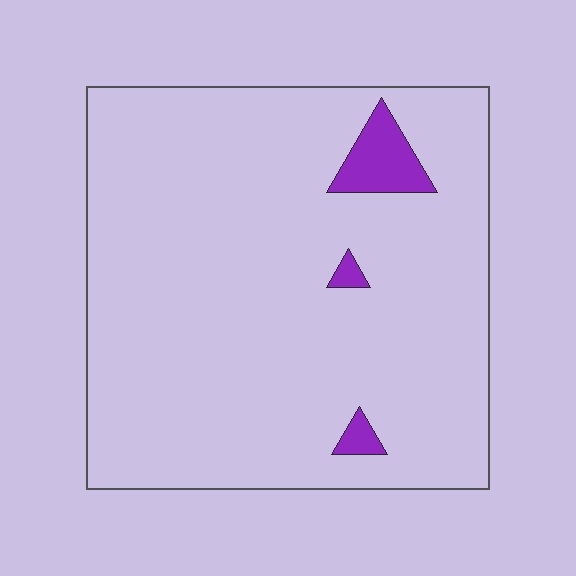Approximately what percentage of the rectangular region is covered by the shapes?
Approximately 5%.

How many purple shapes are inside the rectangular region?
3.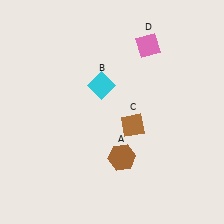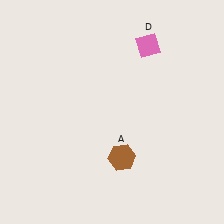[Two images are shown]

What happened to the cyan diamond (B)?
The cyan diamond (B) was removed in Image 2. It was in the top-left area of Image 1.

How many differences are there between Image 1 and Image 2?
There are 2 differences between the two images.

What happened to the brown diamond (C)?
The brown diamond (C) was removed in Image 2. It was in the bottom-right area of Image 1.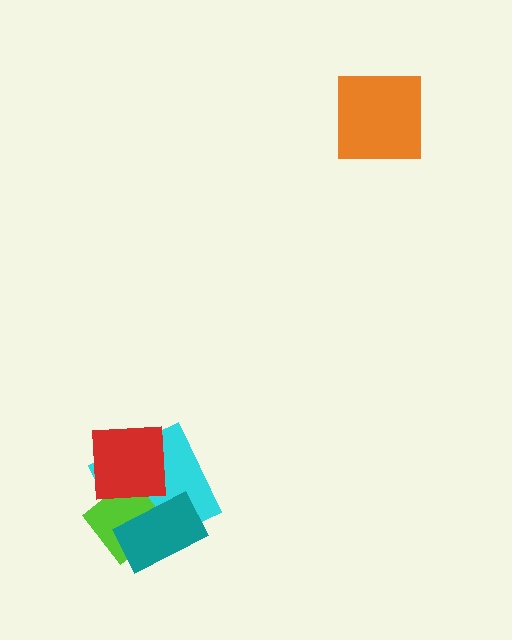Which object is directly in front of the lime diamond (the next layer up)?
The red square is directly in front of the lime diamond.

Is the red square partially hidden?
Yes, it is partially covered by another shape.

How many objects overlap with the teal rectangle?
3 objects overlap with the teal rectangle.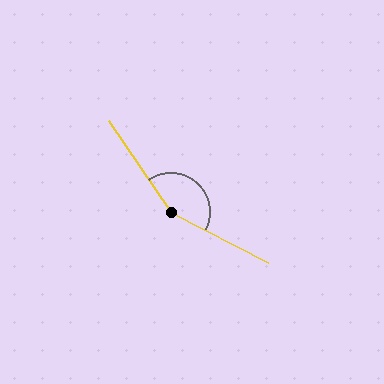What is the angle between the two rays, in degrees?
Approximately 152 degrees.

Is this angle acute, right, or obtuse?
It is obtuse.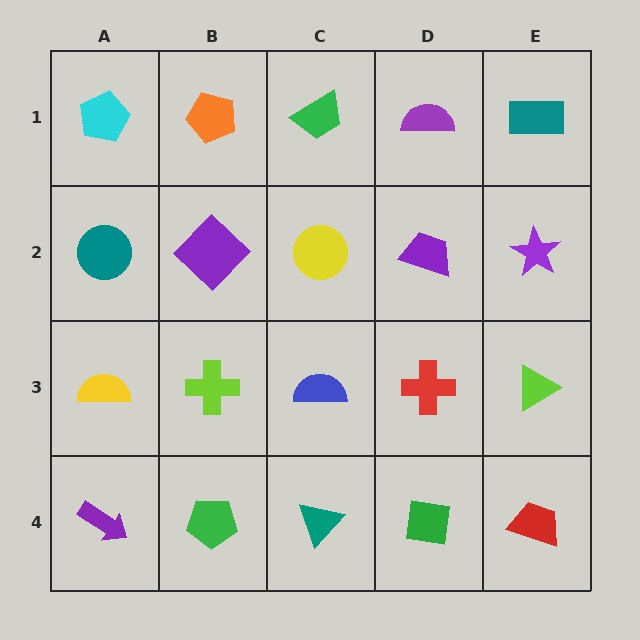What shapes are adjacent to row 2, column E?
A teal rectangle (row 1, column E), a lime triangle (row 3, column E), a purple trapezoid (row 2, column D).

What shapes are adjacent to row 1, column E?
A purple star (row 2, column E), a purple semicircle (row 1, column D).